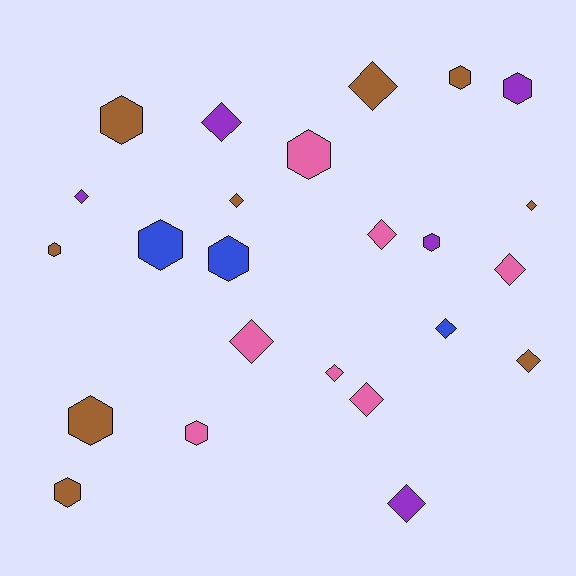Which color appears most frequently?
Brown, with 9 objects.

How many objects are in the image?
There are 24 objects.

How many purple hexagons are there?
There are 2 purple hexagons.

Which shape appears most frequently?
Diamond, with 13 objects.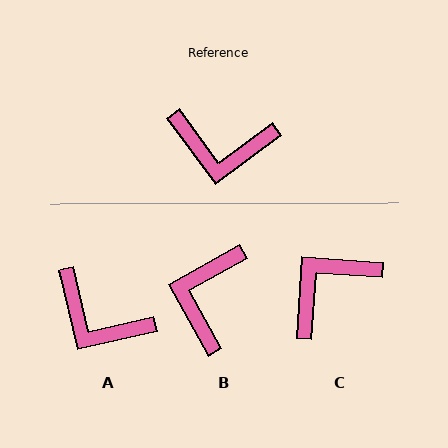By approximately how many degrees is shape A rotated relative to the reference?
Approximately 24 degrees clockwise.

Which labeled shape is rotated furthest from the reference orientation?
C, about 130 degrees away.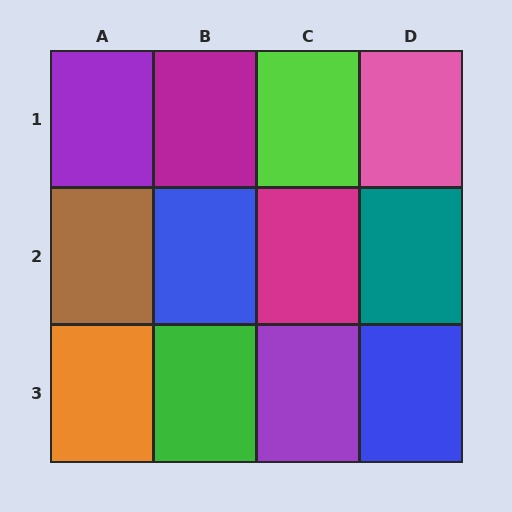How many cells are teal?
1 cell is teal.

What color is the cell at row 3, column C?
Purple.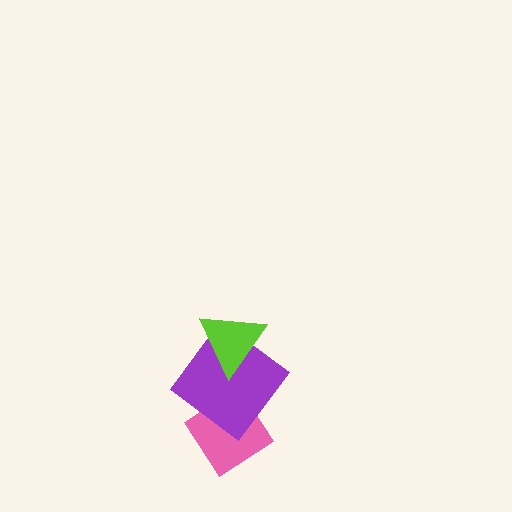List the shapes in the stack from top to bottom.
From top to bottom: the lime triangle, the purple diamond, the pink diamond.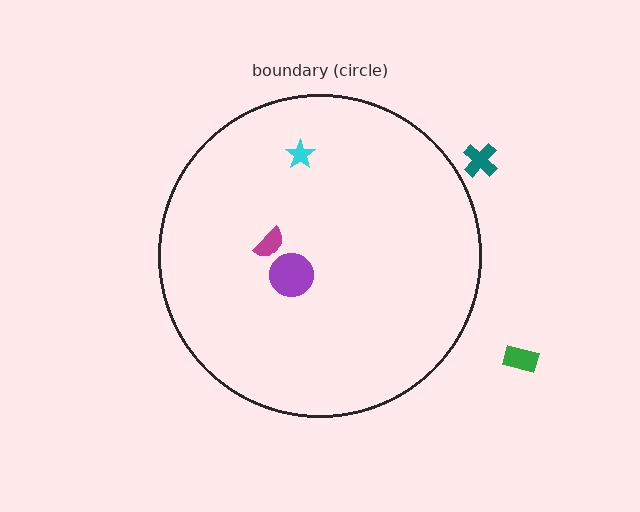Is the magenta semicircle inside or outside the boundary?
Inside.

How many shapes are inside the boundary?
3 inside, 2 outside.